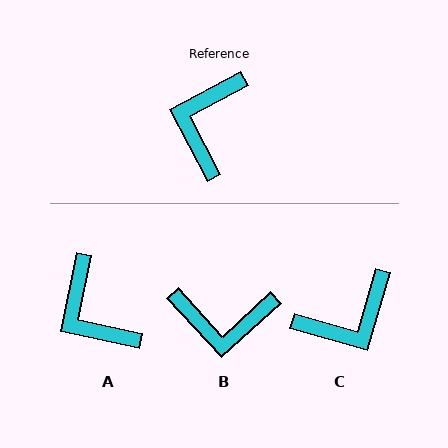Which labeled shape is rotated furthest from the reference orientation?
C, about 136 degrees away.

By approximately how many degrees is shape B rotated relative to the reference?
Approximately 105 degrees counter-clockwise.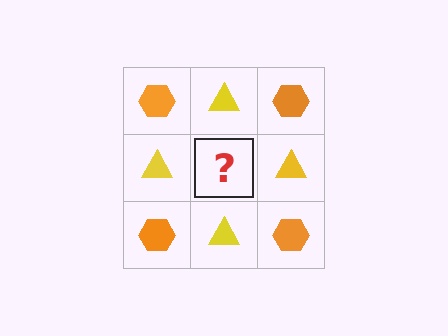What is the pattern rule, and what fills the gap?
The rule is that it alternates orange hexagon and yellow triangle in a checkerboard pattern. The gap should be filled with an orange hexagon.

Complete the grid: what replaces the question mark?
The question mark should be replaced with an orange hexagon.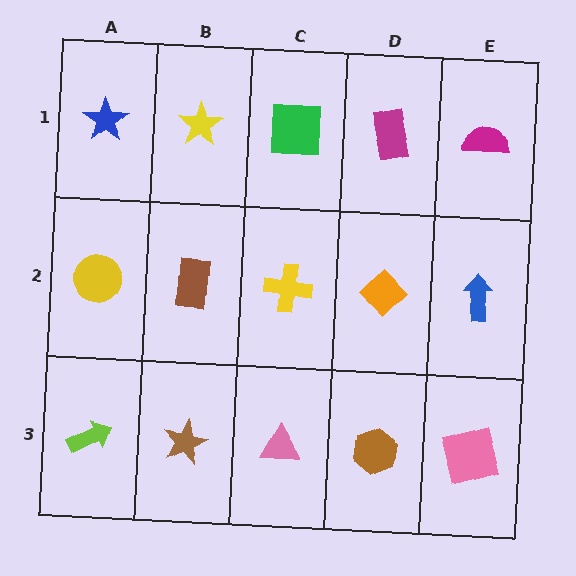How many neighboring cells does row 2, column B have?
4.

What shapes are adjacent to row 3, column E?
A blue arrow (row 2, column E), a brown hexagon (row 3, column D).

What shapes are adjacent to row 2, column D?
A magenta rectangle (row 1, column D), a brown hexagon (row 3, column D), a yellow cross (row 2, column C), a blue arrow (row 2, column E).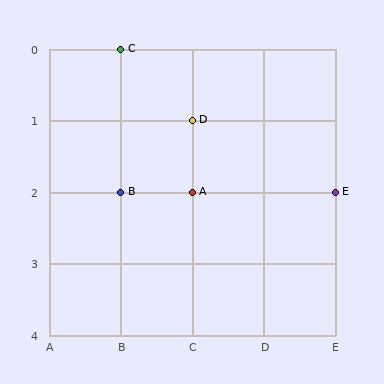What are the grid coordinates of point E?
Point E is at grid coordinates (E, 2).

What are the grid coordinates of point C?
Point C is at grid coordinates (B, 0).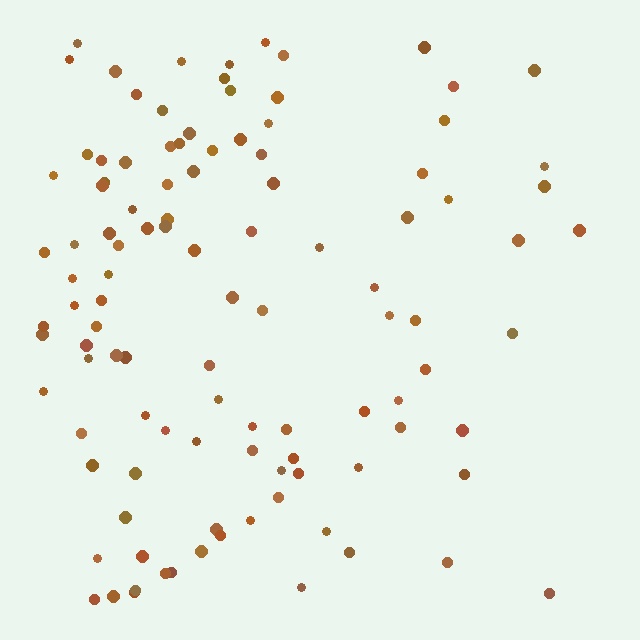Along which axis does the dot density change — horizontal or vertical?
Horizontal.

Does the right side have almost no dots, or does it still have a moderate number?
Still a moderate number, just noticeably fewer than the left.